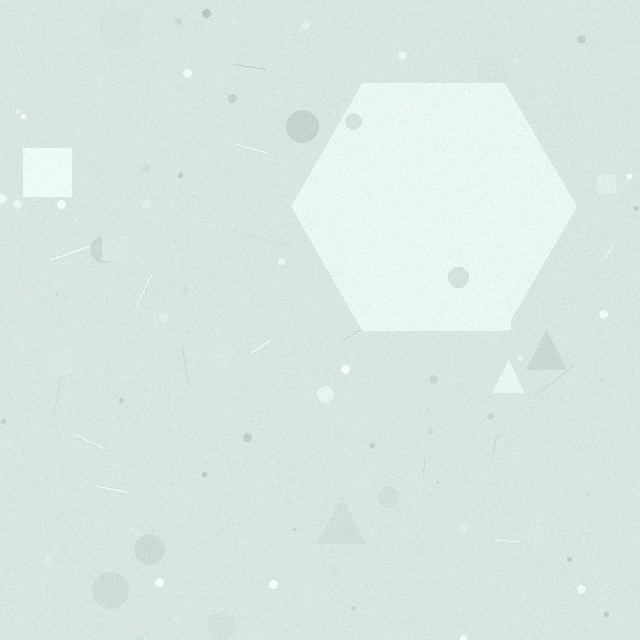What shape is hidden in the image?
A hexagon is hidden in the image.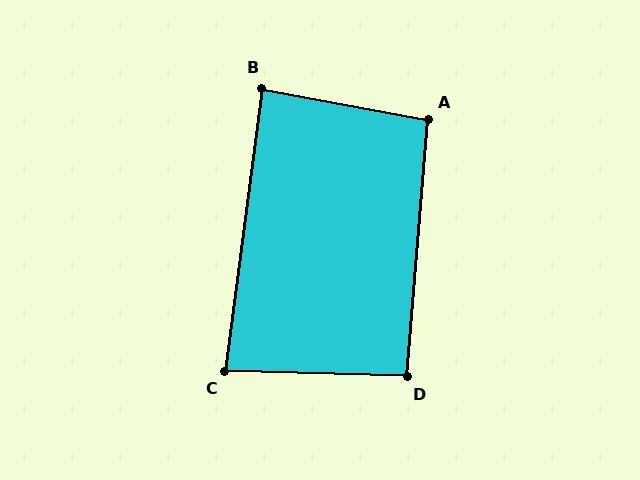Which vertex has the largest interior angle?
A, at approximately 96 degrees.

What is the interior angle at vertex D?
Approximately 93 degrees (approximately right).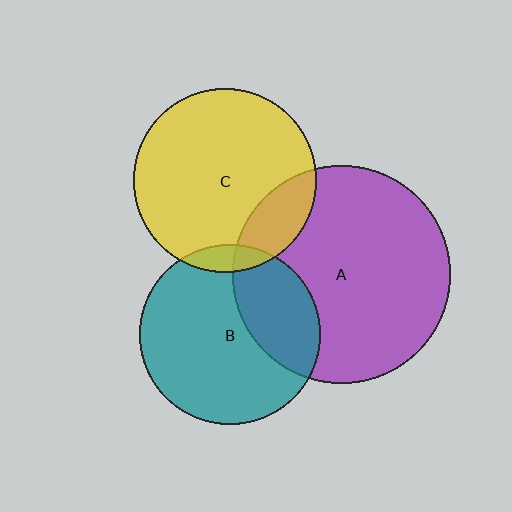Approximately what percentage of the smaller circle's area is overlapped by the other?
Approximately 30%.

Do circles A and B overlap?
Yes.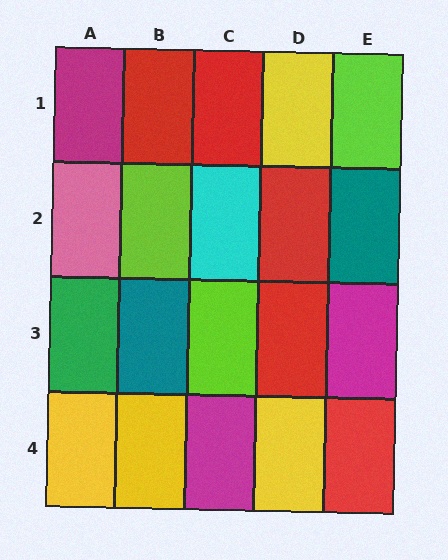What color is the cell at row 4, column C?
Magenta.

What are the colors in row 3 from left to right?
Green, teal, lime, red, magenta.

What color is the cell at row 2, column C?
Cyan.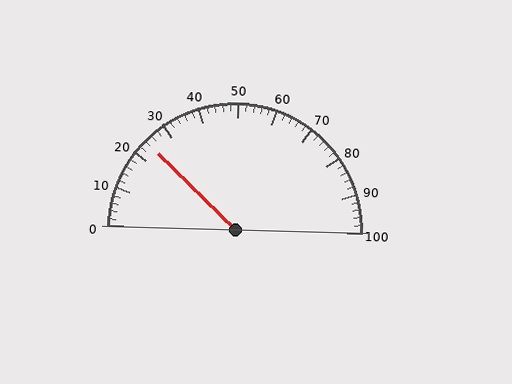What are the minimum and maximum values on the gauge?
The gauge ranges from 0 to 100.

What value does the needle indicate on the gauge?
The needle indicates approximately 24.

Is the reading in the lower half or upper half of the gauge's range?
The reading is in the lower half of the range (0 to 100).